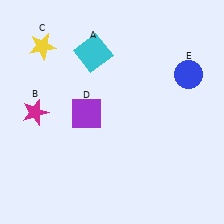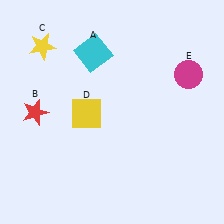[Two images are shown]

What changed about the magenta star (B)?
In Image 1, B is magenta. In Image 2, it changed to red.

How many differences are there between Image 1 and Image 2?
There are 3 differences between the two images.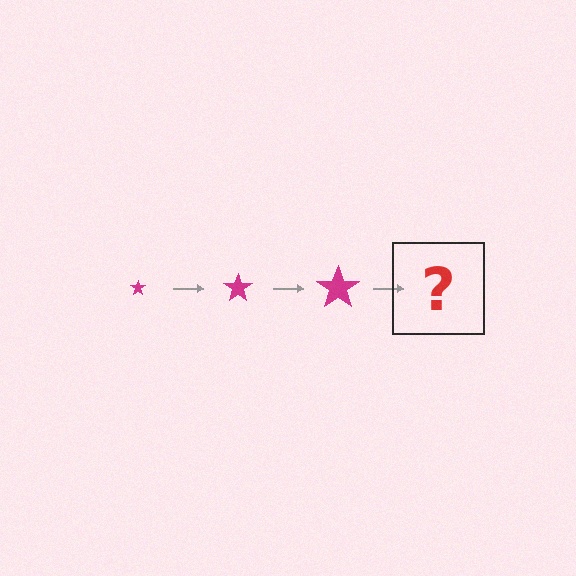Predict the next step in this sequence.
The next step is a magenta star, larger than the previous one.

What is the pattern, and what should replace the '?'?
The pattern is that the star gets progressively larger each step. The '?' should be a magenta star, larger than the previous one.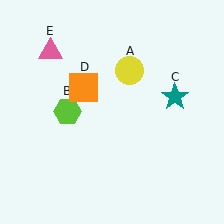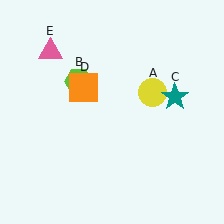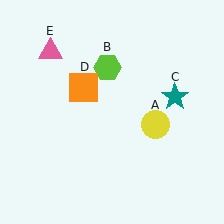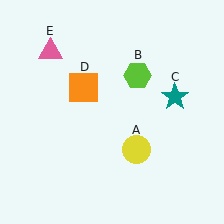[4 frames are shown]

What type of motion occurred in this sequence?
The yellow circle (object A), lime hexagon (object B) rotated clockwise around the center of the scene.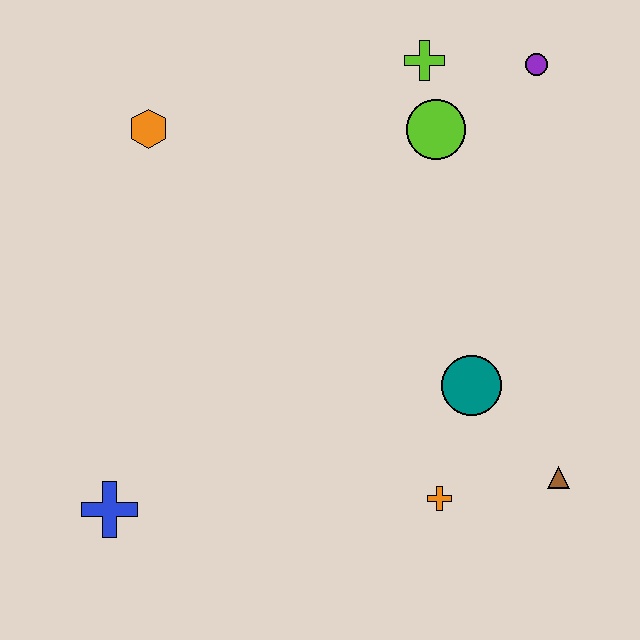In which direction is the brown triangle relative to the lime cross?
The brown triangle is below the lime cross.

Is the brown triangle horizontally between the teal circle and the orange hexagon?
No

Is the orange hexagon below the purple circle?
Yes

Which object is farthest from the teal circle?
The orange hexagon is farthest from the teal circle.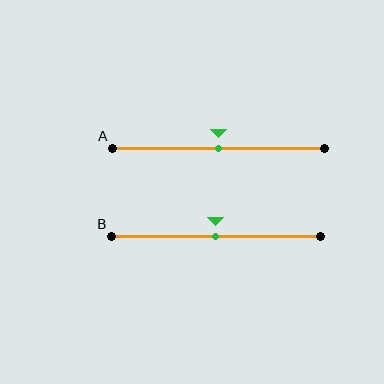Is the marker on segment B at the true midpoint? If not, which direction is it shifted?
Yes, the marker on segment B is at the true midpoint.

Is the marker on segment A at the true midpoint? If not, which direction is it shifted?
Yes, the marker on segment A is at the true midpoint.